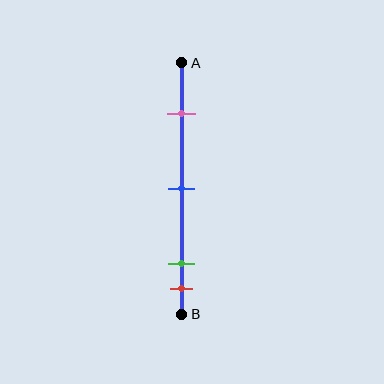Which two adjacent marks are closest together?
The green and red marks are the closest adjacent pair.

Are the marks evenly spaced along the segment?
No, the marks are not evenly spaced.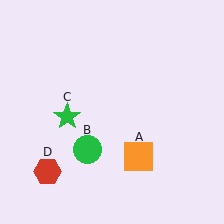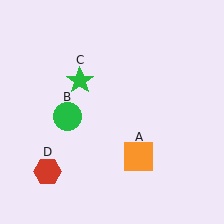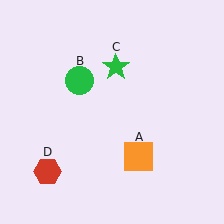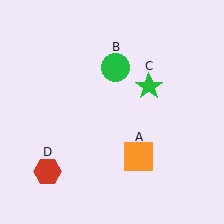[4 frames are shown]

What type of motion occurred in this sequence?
The green circle (object B), green star (object C) rotated clockwise around the center of the scene.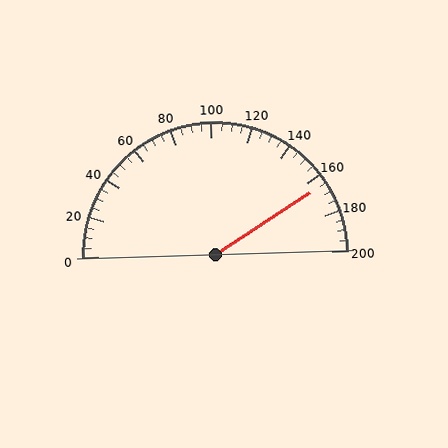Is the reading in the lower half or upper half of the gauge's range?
The reading is in the upper half of the range (0 to 200).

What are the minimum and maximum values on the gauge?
The gauge ranges from 0 to 200.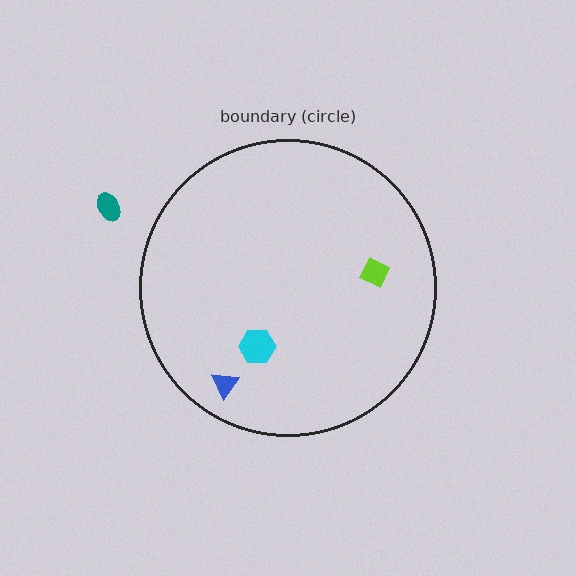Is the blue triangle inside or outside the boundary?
Inside.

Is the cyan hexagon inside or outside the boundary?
Inside.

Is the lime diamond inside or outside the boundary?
Inside.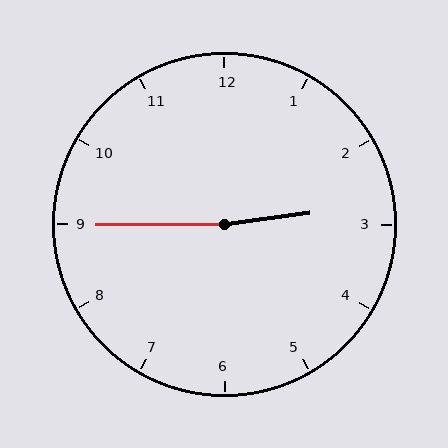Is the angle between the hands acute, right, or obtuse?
It is obtuse.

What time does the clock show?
2:45.